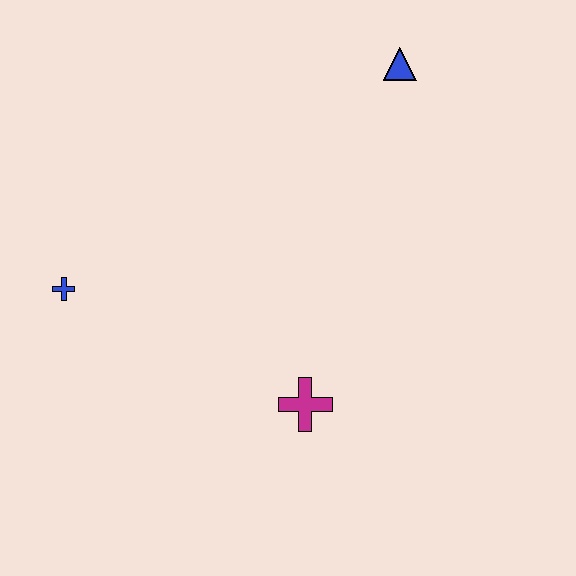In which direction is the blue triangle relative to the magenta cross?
The blue triangle is above the magenta cross.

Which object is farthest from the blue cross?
The blue triangle is farthest from the blue cross.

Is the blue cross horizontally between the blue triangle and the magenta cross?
No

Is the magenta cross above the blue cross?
No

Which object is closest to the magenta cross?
The blue cross is closest to the magenta cross.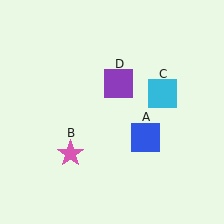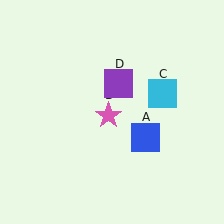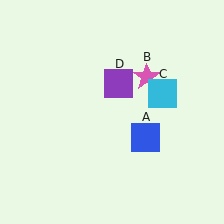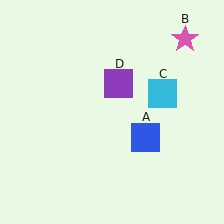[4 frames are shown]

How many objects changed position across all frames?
1 object changed position: pink star (object B).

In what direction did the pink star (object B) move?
The pink star (object B) moved up and to the right.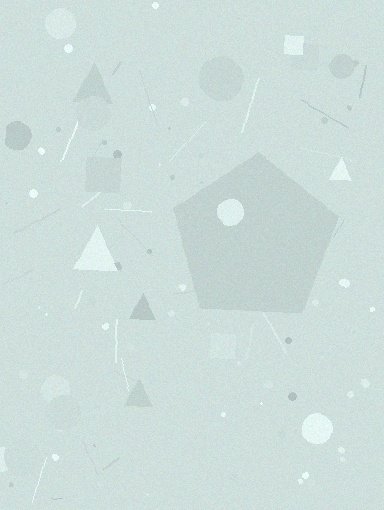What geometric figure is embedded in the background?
A pentagon is embedded in the background.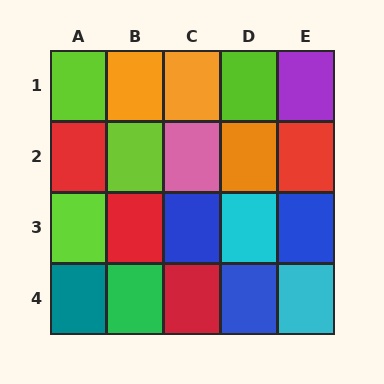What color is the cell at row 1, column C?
Orange.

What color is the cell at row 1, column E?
Purple.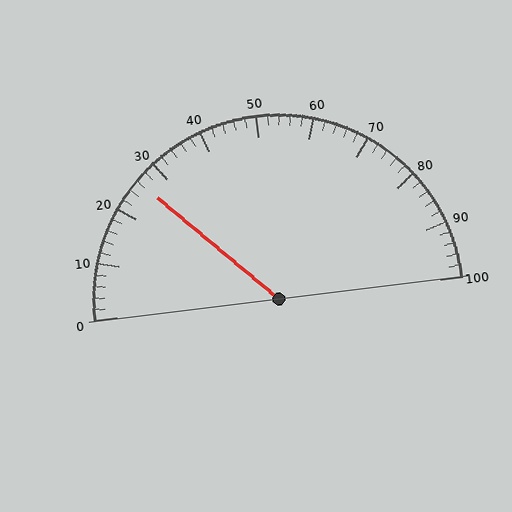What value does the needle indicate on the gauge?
The needle indicates approximately 26.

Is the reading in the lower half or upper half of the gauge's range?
The reading is in the lower half of the range (0 to 100).